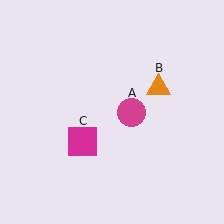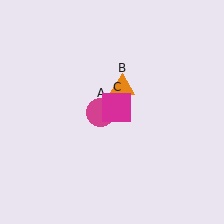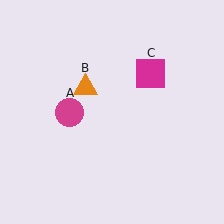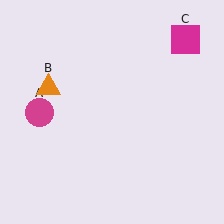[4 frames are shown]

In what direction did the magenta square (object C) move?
The magenta square (object C) moved up and to the right.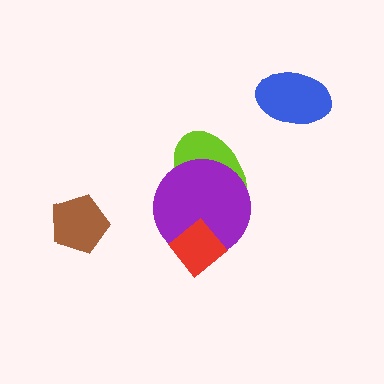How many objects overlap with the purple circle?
2 objects overlap with the purple circle.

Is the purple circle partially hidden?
Yes, it is partially covered by another shape.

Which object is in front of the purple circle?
The red diamond is in front of the purple circle.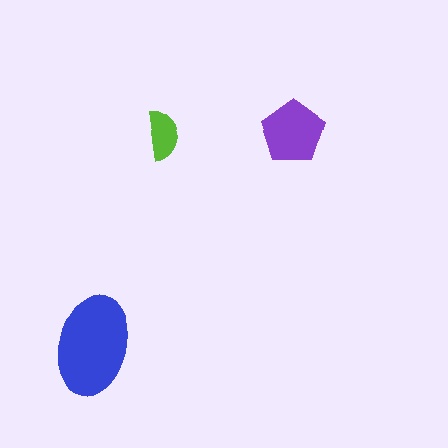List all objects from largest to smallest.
The blue ellipse, the purple pentagon, the lime semicircle.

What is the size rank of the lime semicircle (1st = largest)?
3rd.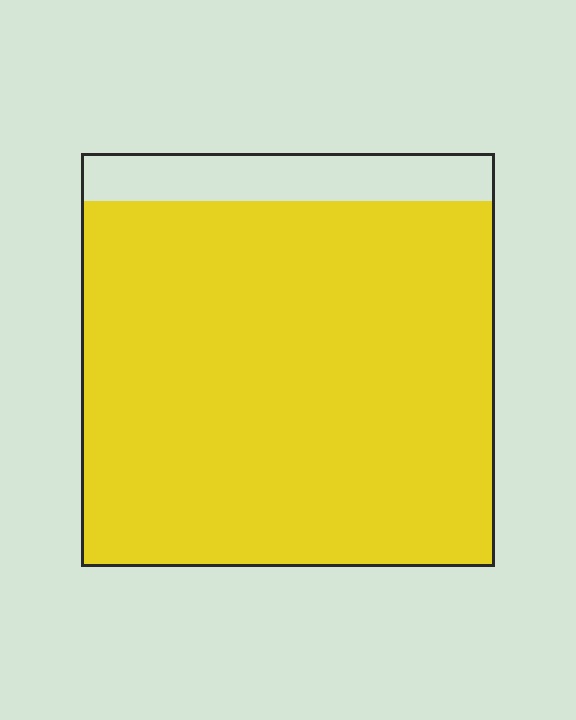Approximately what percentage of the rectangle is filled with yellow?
Approximately 90%.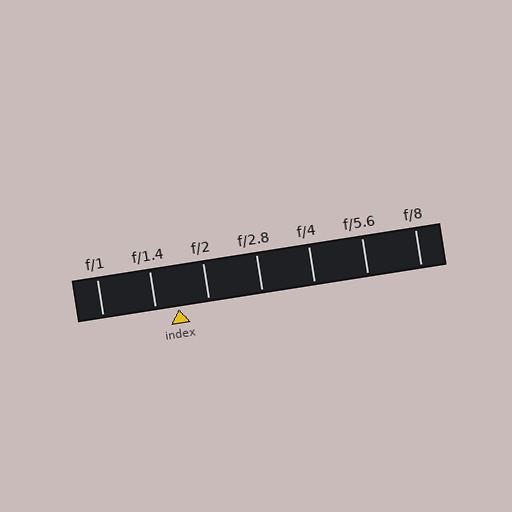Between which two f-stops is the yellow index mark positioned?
The index mark is between f/1.4 and f/2.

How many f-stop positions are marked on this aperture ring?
There are 7 f-stop positions marked.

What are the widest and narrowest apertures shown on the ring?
The widest aperture shown is f/1 and the narrowest is f/8.